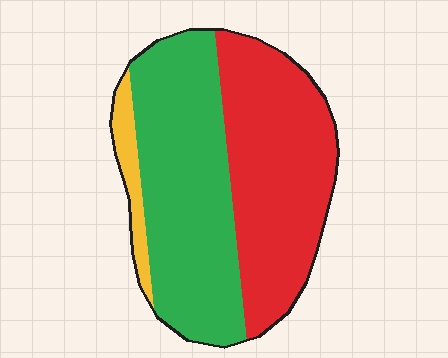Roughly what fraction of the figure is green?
Green covers 48% of the figure.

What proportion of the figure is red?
Red covers roughly 45% of the figure.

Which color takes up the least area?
Yellow, at roughly 5%.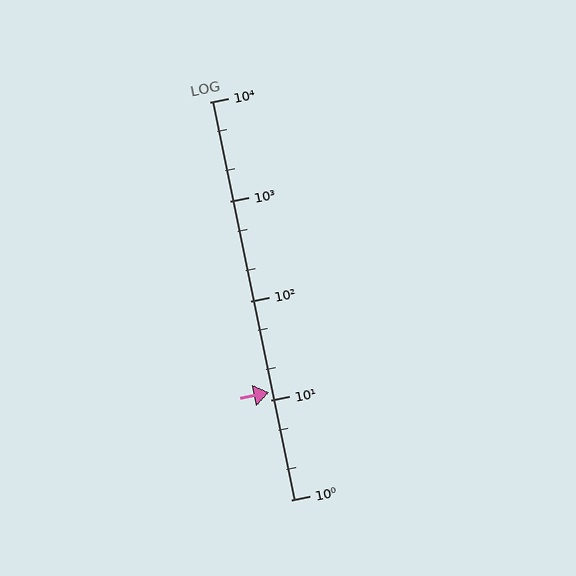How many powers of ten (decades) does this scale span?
The scale spans 4 decades, from 1 to 10000.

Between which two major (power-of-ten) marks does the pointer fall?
The pointer is between 10 and 100.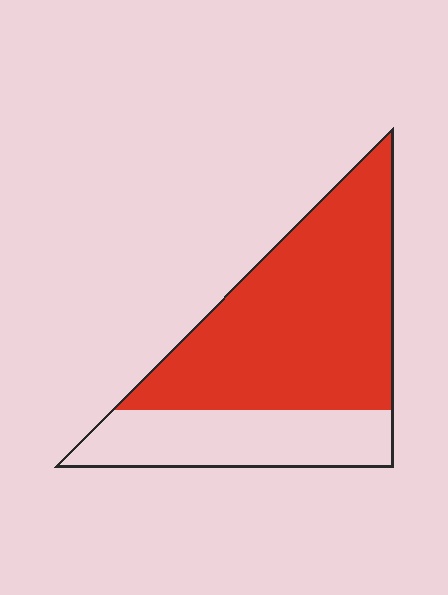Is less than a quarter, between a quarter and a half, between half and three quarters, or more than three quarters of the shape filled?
Between half and three quarters.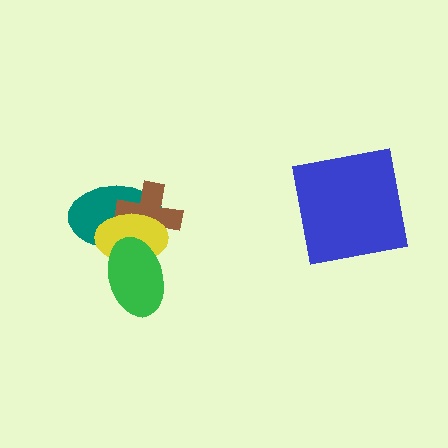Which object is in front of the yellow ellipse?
The green ellipse is in front of the yellow ellipse.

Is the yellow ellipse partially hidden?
Yes, it is partially covered by another shape.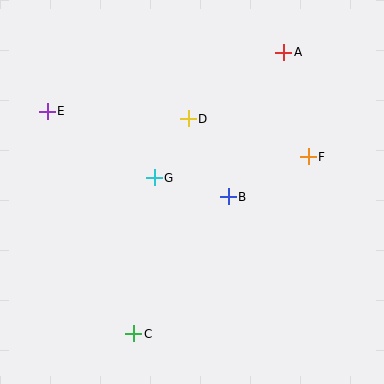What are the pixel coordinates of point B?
Point B is at (228, 197).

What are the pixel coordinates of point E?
Point E is at (47, 111).